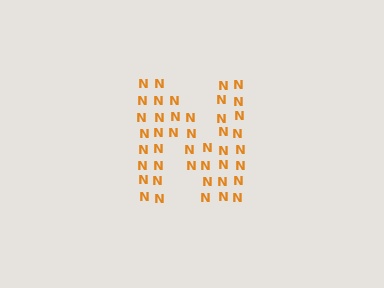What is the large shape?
The large shape is the letter N.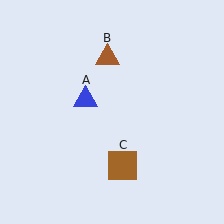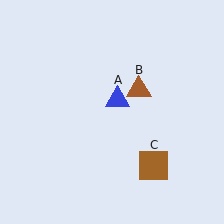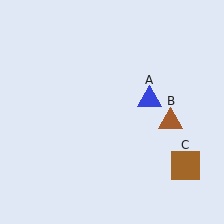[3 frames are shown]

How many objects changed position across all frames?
3 objects changed position: blue triangle (object A), brown triangle (object B), brown square (object C).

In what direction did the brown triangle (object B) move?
The brown triangle (object B) moved down and to the right.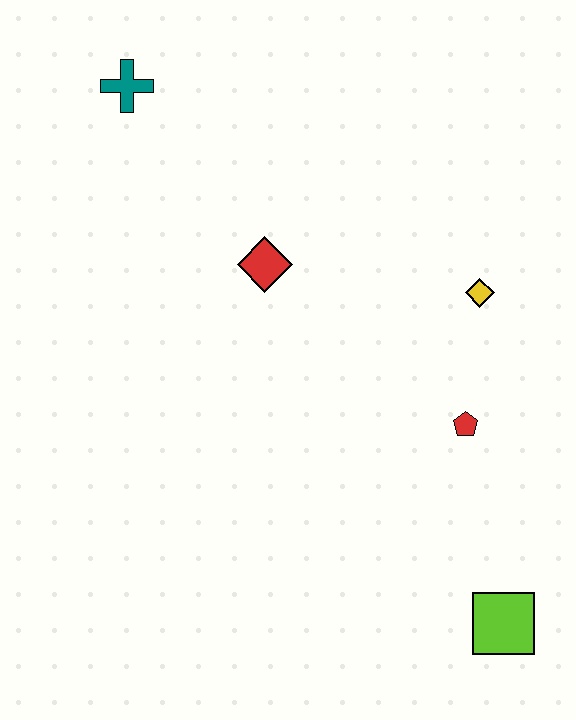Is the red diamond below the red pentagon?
No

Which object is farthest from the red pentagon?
The teal cross is farthest from the red pentagon.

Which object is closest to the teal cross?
The red diamond is closest to the teal cross.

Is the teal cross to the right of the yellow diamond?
No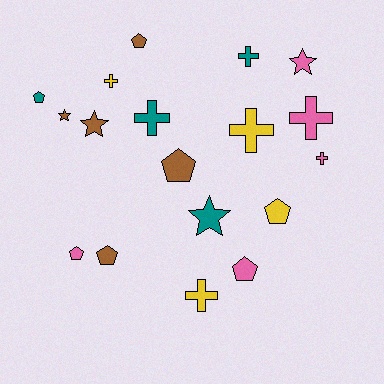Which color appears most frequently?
Pink, with 5 objects.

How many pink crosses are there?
There are 2 pink crosses.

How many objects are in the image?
There are 18 objects.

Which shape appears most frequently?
Pentagon, with 7 objects.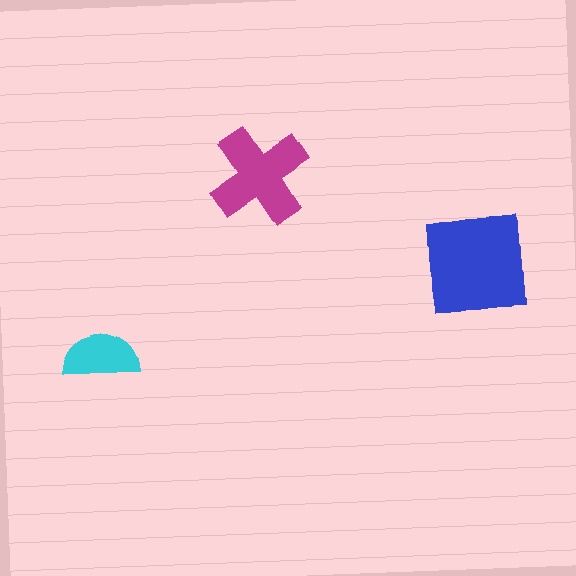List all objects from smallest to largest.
The cyan semicircle, the magenta cross, the blue square.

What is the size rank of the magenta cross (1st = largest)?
2nd.